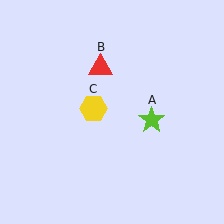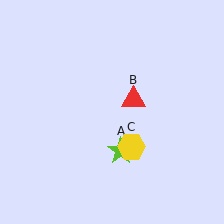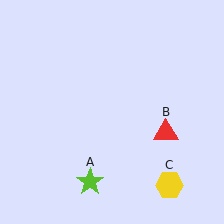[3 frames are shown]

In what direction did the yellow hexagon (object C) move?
The yellow hexagon (object C) moved down and to the right.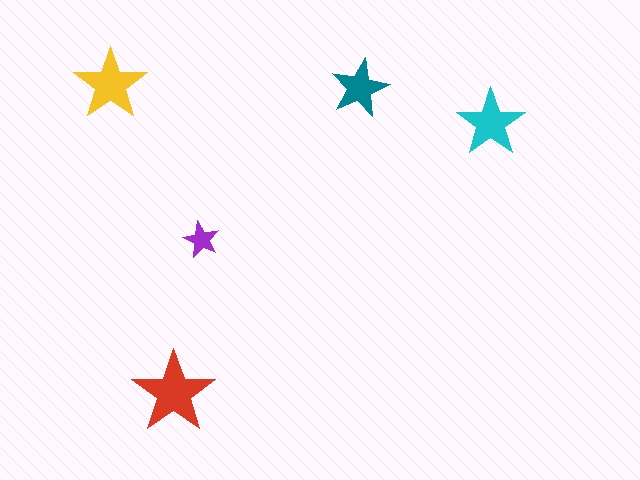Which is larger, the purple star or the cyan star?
The cyan one.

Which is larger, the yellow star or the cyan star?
The yellow one.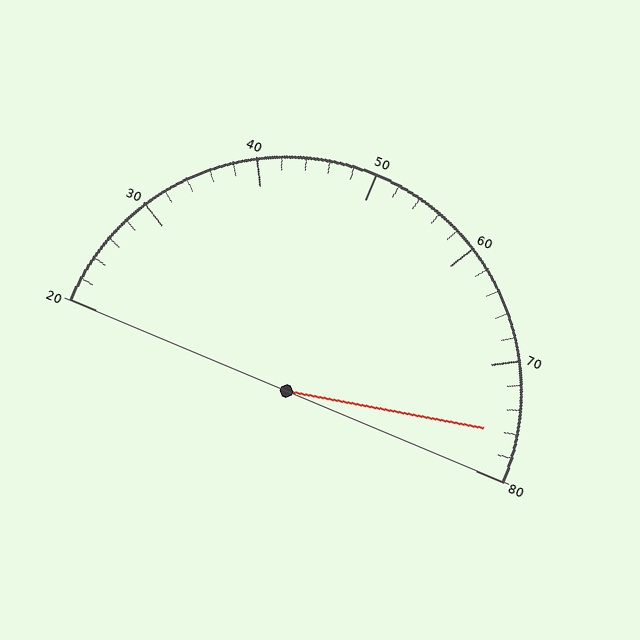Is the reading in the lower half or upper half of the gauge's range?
The reading is in the upper half of the range (20 to 80).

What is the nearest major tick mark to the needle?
The nearest major tick mark is 80.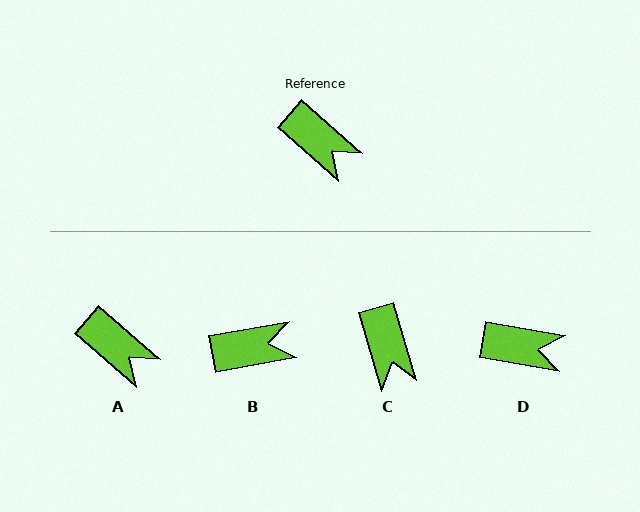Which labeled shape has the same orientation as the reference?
A.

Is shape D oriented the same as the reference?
No, it is off by about 32 degrees.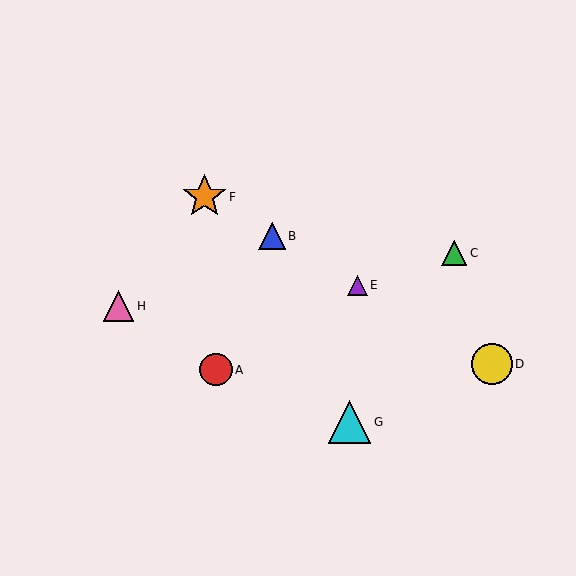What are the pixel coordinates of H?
Object H is at (118, 306).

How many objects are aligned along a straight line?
4 objects (B, D, E, F) are aligned along a straight line.